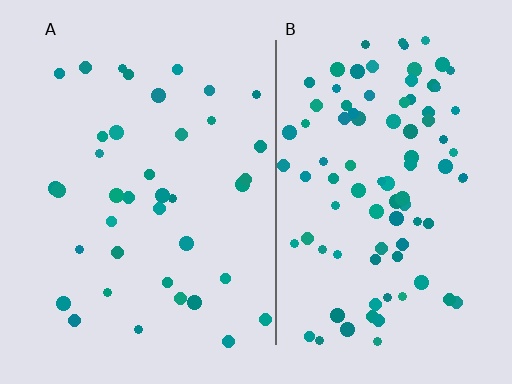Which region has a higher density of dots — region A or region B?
B (the right).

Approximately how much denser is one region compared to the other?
Approximately 2.3× — region B over region A.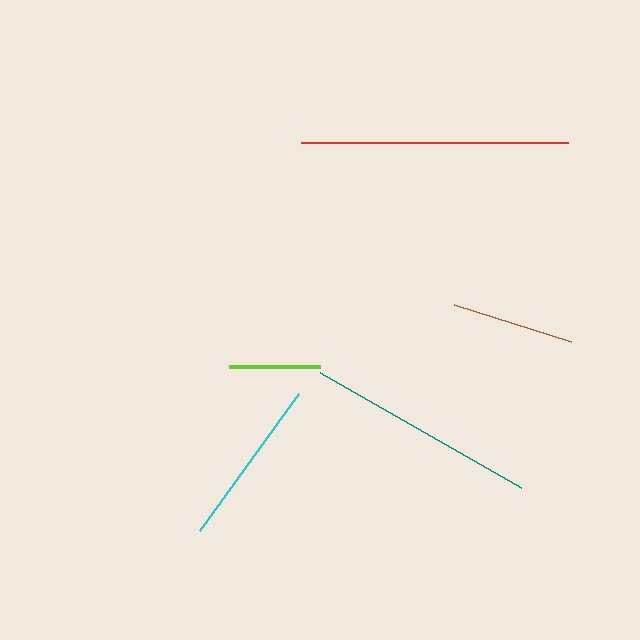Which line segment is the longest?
The red line is the longest at approximately 267 pixels.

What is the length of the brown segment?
The brown segment is approximately 122 pixels long.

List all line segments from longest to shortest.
From longest to shortest: red, teal, cyan, brown, lime.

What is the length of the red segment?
The red segment is approximately 267 pixels long.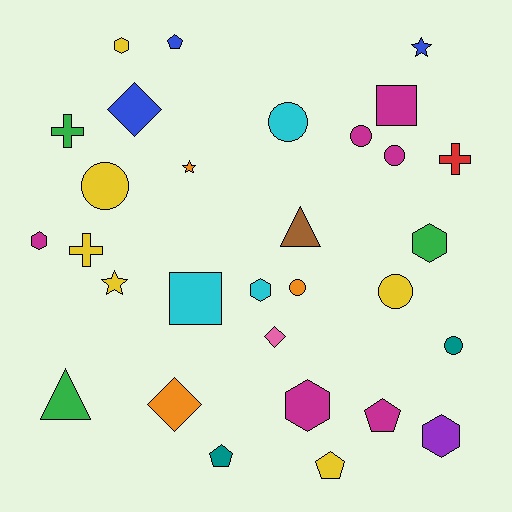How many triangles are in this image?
There are 2 triangles.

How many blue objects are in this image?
There are 3 blue objects.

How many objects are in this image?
There are 30 objects.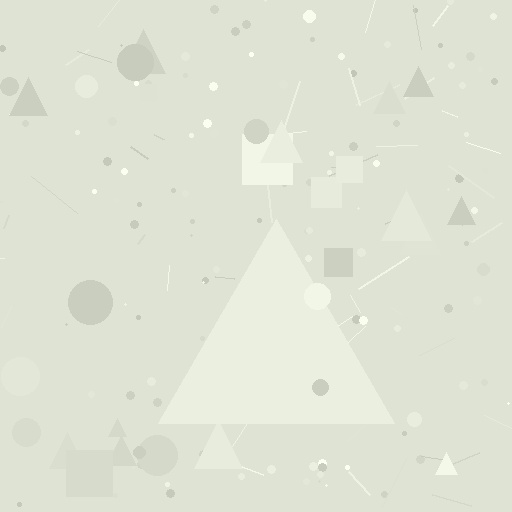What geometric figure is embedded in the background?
A triangle is embedded in the background.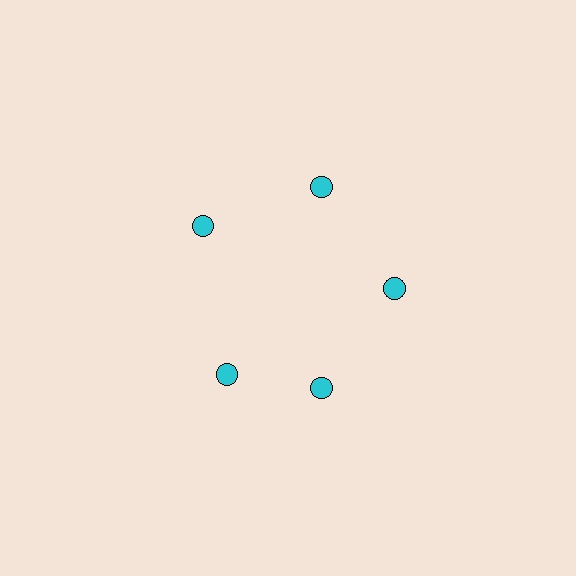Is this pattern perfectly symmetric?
No. The 5 cyan circles are arranged in a ring, but one element near the 8 o'clock position is rotated out of alignment along the ring, breaking the 5-fold rotational symmetry.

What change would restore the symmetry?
The symmetry would be restored by rotating it back into even spacing with its neighbors so that all 5 circles sit at equal angles and equal distance from the center.